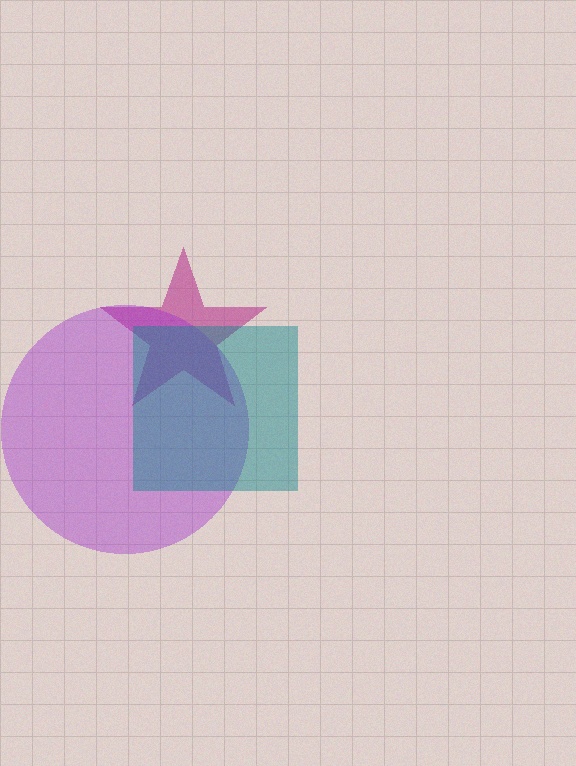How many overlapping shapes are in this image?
There are 3 overlapping shapes in the image.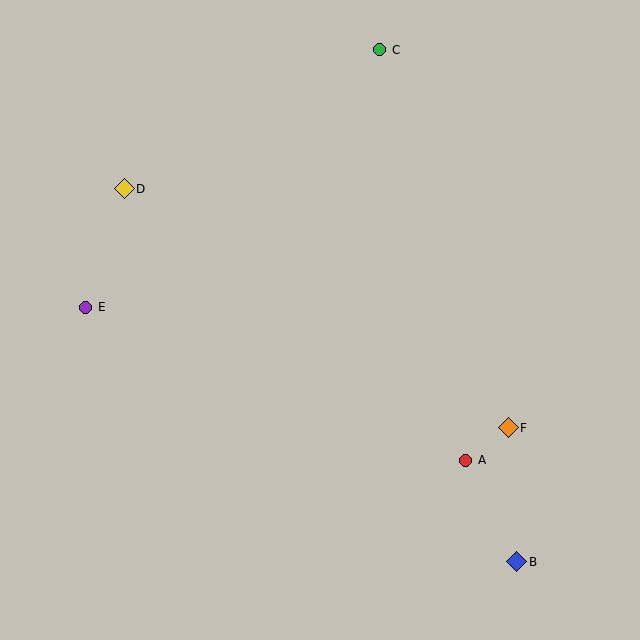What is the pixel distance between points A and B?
The distance between A and B is 114 pixels.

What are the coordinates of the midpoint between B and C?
The midpoint between B and C is at (448, 306).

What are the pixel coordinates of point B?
Point B is at (517, 562).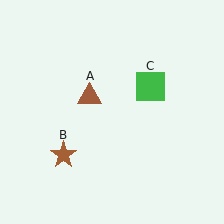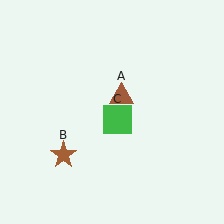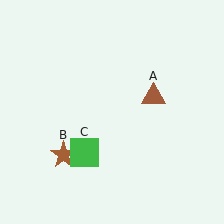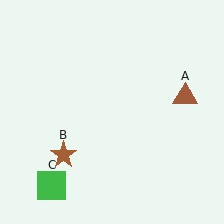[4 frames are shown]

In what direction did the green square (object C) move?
The green square (object C) moved down and to the left.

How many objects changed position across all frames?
2 objects changed position: brown triangle (object A), green square (object C).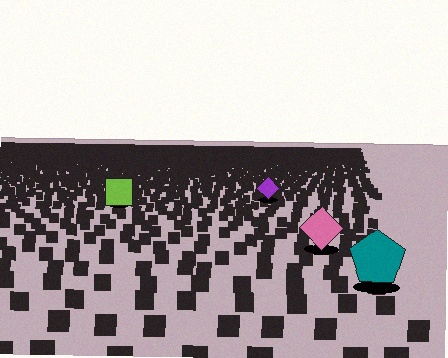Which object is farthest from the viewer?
The purple diamond is farthest from the viewer. It appears smaller and the ground texture around it is denser.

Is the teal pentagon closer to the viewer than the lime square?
Yes. The teal pentagon is closer — you can tell from the texture gradient: the ground texture is coarser near it.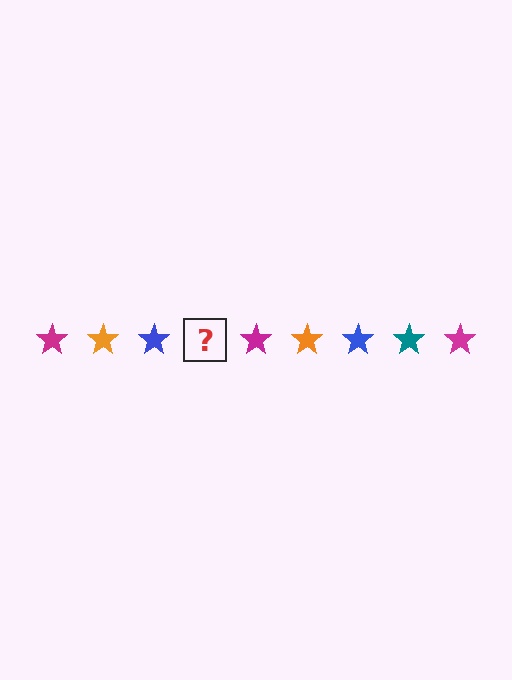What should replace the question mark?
The question mark should be replaced with a teal star.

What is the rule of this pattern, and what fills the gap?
The rule is that the pattern cycles through magenta, orange, blue, teal stars. The gap should be filled with a teal star.